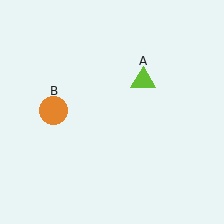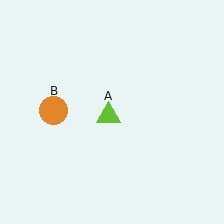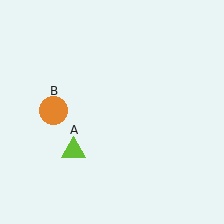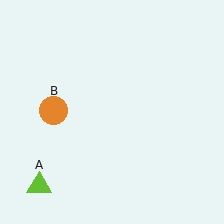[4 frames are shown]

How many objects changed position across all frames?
1 object changed position: lime triangle (object A).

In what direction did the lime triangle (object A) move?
The lime triangle (object A) moved down and to the left.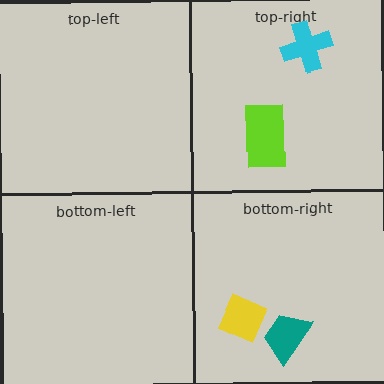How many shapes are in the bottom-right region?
2.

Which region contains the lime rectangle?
The top-right region.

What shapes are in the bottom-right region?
The yellow diamond, the teal trapezoid.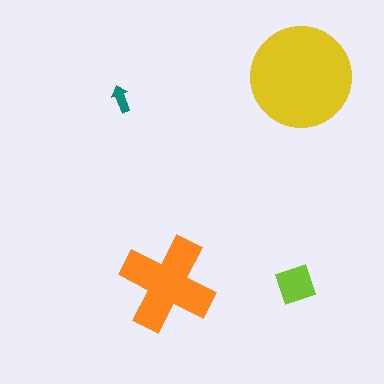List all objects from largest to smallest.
The yellow circle, the orange cross, the lime diamond, the teal arrow.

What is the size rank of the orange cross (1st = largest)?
2nd.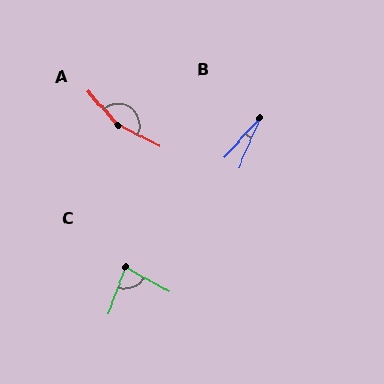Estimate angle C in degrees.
Approximately 82 degrees.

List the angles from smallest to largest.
B (19°), C (82°), A (158°).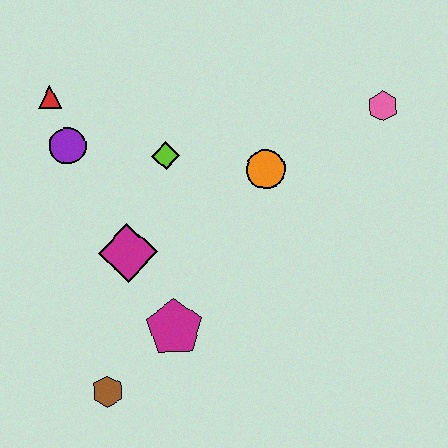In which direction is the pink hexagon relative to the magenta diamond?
The pink hexagon is to the right of the magenta diamond.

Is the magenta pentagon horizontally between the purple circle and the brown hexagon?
No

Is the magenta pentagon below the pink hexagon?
Yes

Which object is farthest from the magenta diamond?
The pink hexagon is farthest from the magenta diamond.